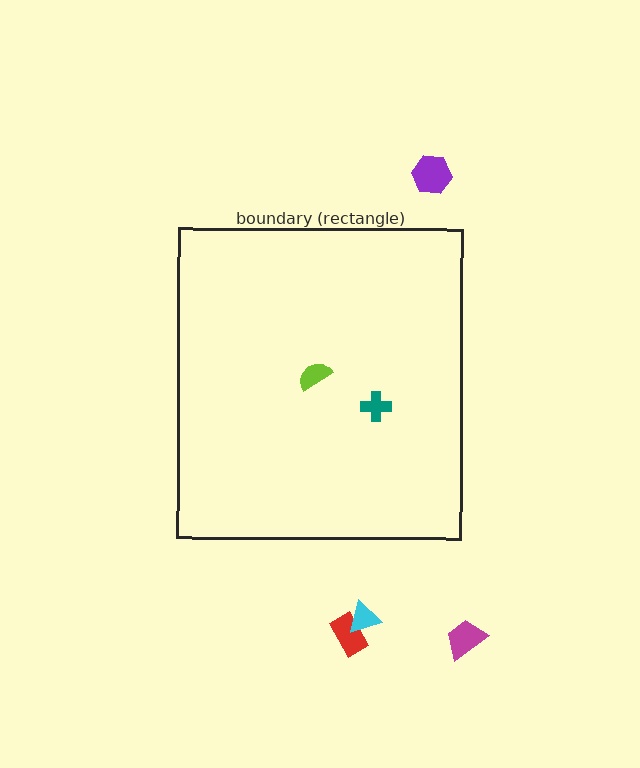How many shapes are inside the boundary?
2 inside, 4 outside.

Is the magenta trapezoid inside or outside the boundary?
Outside.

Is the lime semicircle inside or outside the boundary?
Inside.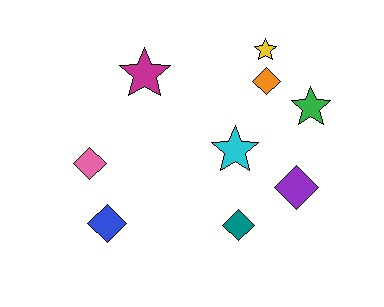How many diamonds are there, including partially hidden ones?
There are 5 diamonds.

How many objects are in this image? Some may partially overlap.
There are 9 objects.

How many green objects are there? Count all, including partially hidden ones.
There is 1 green object.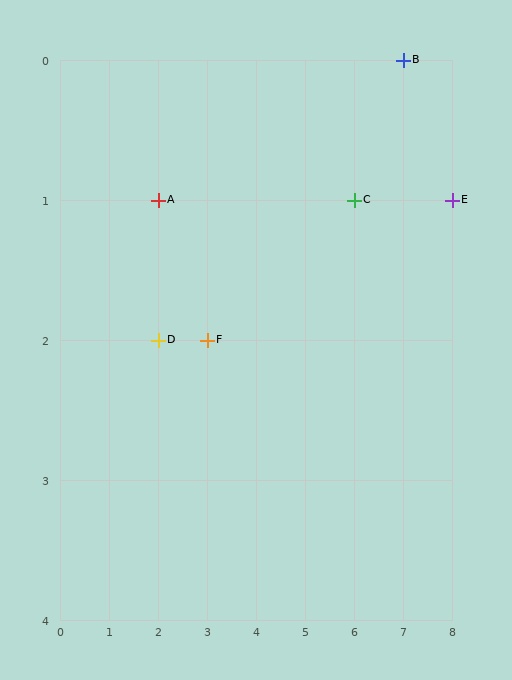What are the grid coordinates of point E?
Point E is at grid coordinates (8, 1).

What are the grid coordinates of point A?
Point A is at grid coordinates (2, 1).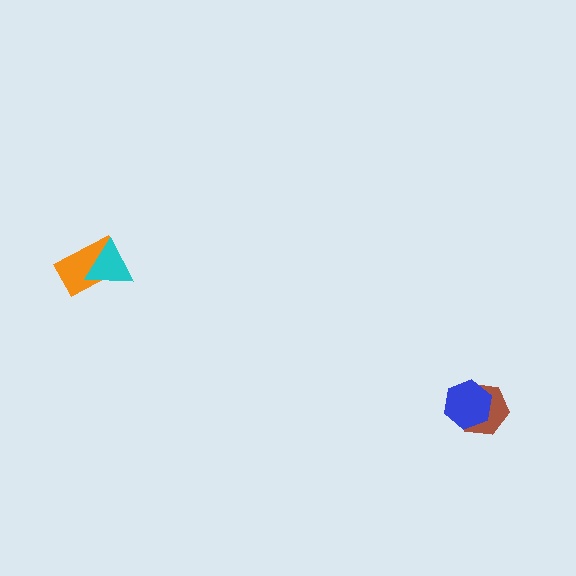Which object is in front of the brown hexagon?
The blue hexagon is in front of the brown hexagon.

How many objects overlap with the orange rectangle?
1 object overlaps with the orange rectangle.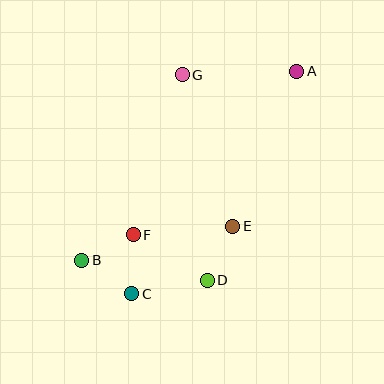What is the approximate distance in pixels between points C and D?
The distance between C and D is approximately 76 pixels.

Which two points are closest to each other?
Points B and F are closest to each other.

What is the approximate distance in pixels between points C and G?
The distance between C and G is approximately 225 pixels.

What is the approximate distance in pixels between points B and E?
The distance between B and E is approximately 155 pixels.